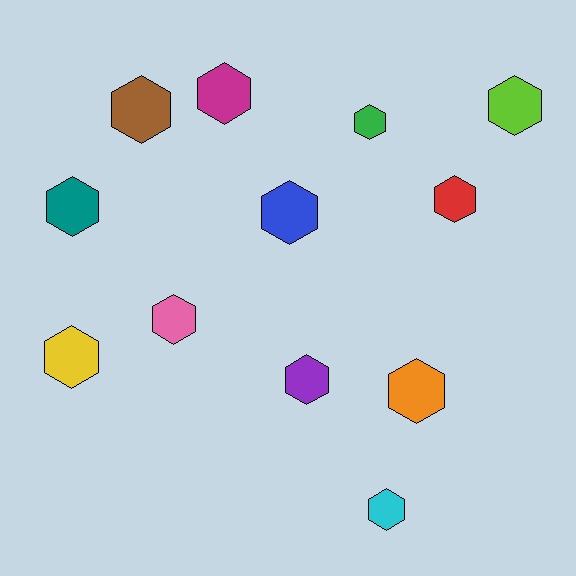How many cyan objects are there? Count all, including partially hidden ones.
There is 1 cyan object.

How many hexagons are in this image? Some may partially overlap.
There are 12 hexagons.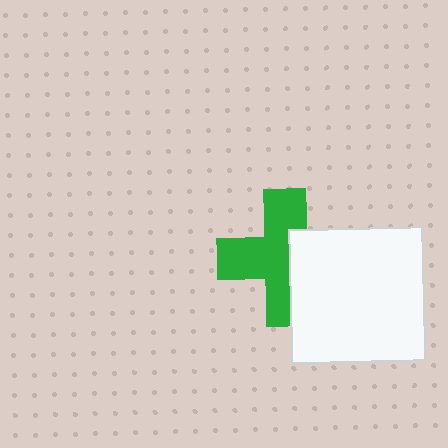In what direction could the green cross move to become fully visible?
The green cross could move left. That would shift it out from behind the white square entirely.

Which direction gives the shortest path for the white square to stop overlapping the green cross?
Moving right gives the shortest separation.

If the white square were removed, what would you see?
You would see the complete green cross.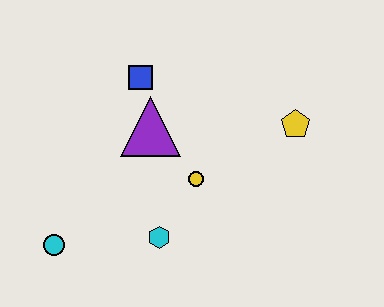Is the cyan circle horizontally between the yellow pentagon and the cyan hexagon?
No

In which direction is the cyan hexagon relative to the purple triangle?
The cyan hexagon is below the purple triangle.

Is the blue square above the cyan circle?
Yes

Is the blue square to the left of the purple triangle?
Yes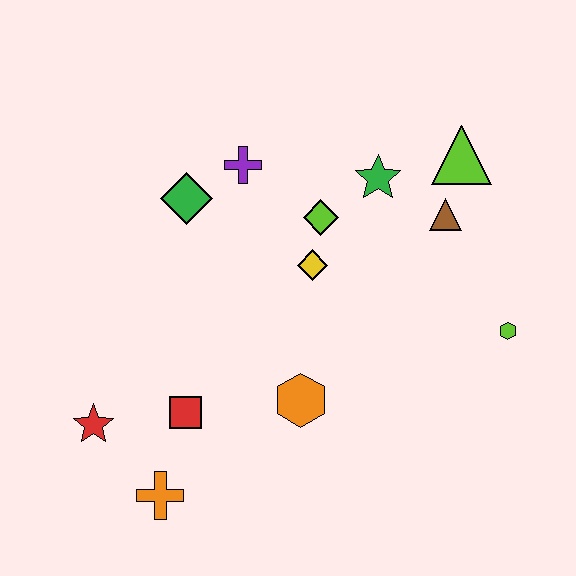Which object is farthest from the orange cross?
The lime triangle is farthest from the orange cross.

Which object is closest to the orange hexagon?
The red square is closest to the orange hexagon.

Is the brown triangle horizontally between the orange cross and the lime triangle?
Yes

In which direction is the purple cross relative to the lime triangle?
The purple cross is to the left of the lime triangle.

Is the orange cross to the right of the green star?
No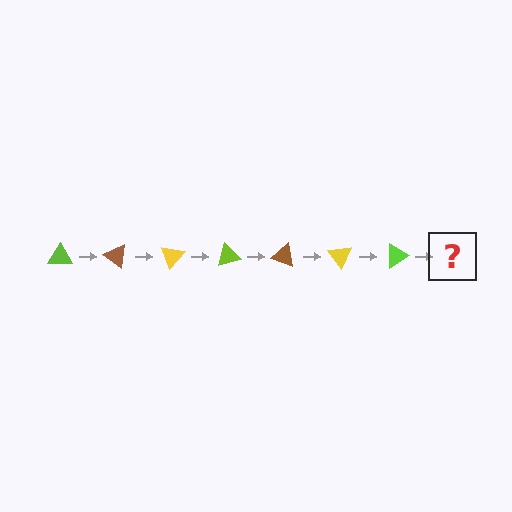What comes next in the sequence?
The next element should be a brown triangle, rotated 245 degrees from the start.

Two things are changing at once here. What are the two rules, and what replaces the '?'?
The two rules are that it rotates 35 degrees each step and the color cycles through lime, brown, and yellow. The '?' should be a brown triangle, rotated 245 degrees from the start.